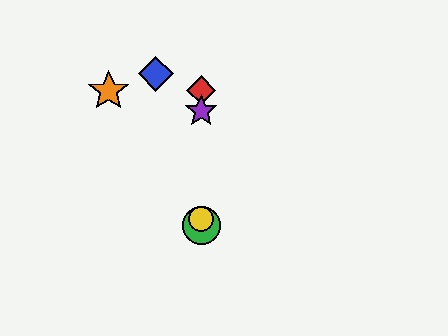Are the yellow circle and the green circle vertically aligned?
Yes, both are at x≈201.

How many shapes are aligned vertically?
4 shapes (the red diamond, the green circle, the yellow circle, the purple star) are aligned vertically.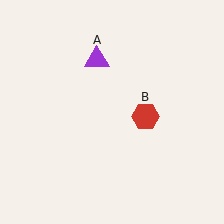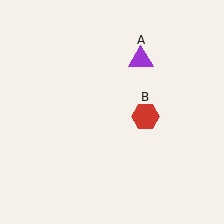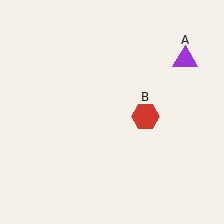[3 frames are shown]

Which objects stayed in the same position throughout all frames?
Red hexagon (object B) remained stationary.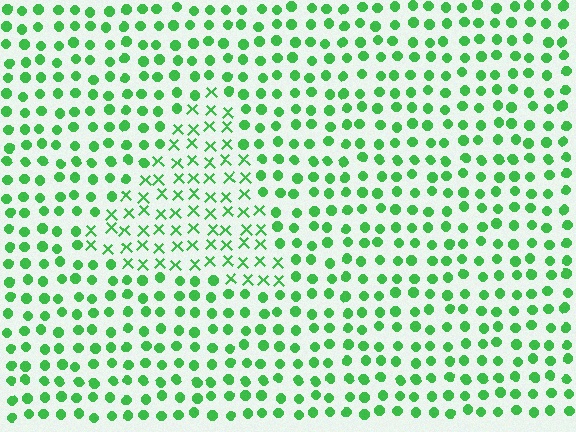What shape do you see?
I see a triangle.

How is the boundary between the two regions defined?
The boundary is defined by a change in element shape: X marks inside vs. circles outside. All elements share the same color and spacing.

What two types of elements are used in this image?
The image uses X marks inside the triangle region and circles outside it.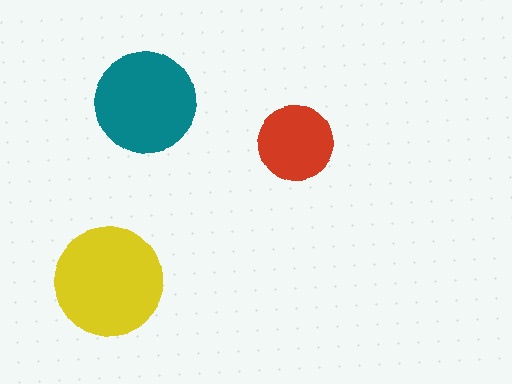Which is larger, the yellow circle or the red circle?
The yellow one.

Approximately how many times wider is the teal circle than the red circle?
About 1.5 times wider.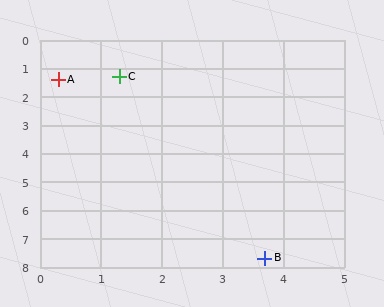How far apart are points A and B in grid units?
Points A and B are about 7.2 grid units apart.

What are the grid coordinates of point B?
Point B is at approximately (3.7, 7.7).